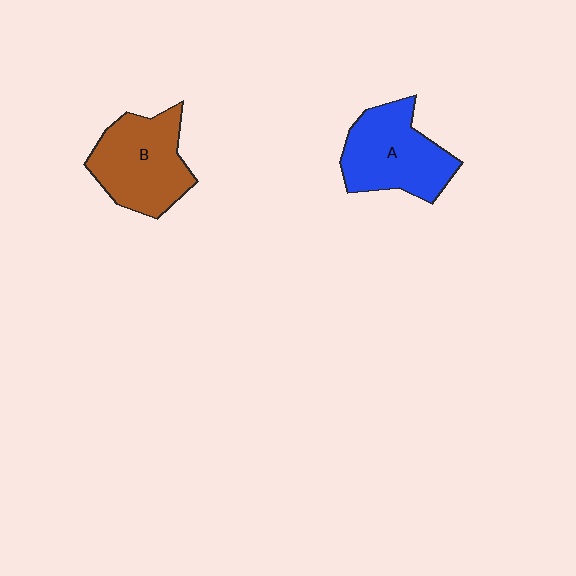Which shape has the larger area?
Shape B (brown).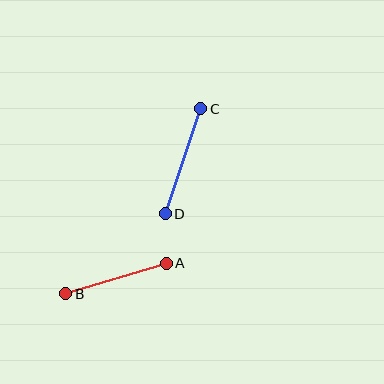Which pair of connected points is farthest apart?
Points C and D are farthest apart.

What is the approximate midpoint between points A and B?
The midpoint is at approximately (116, 279) pixels.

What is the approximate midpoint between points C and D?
The midpoint is at approximately (183, 161) pixels.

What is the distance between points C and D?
The distance is approximately 111 pixels.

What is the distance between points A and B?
The distance is approximately 105 pixels.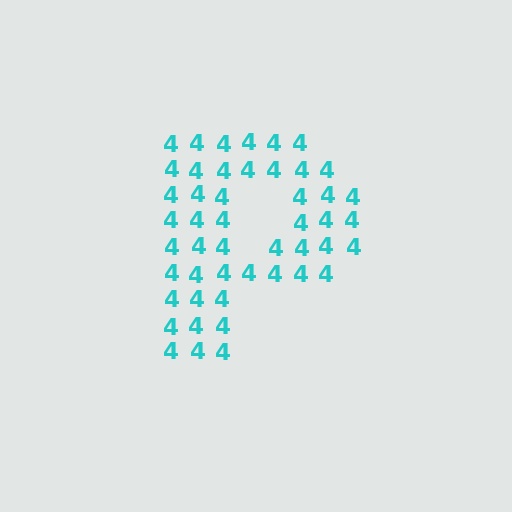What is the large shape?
The large shape is the letter P.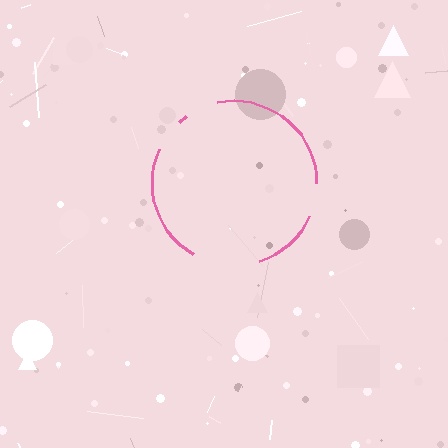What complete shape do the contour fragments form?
The contour fragments form a circle.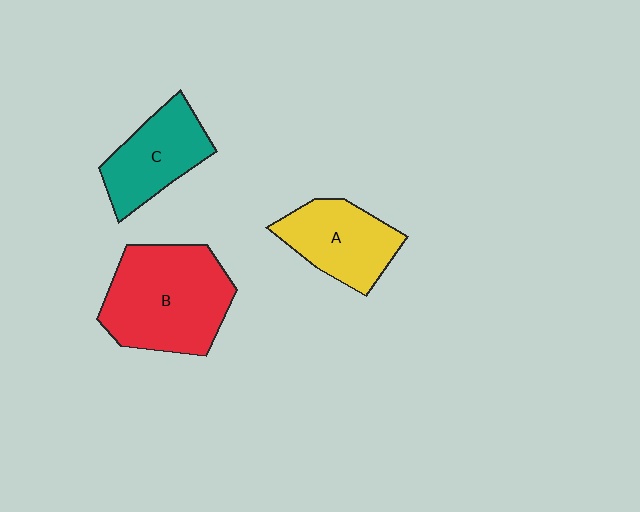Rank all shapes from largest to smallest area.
From largest to smallest: B (red), A (yellow), C (teal).